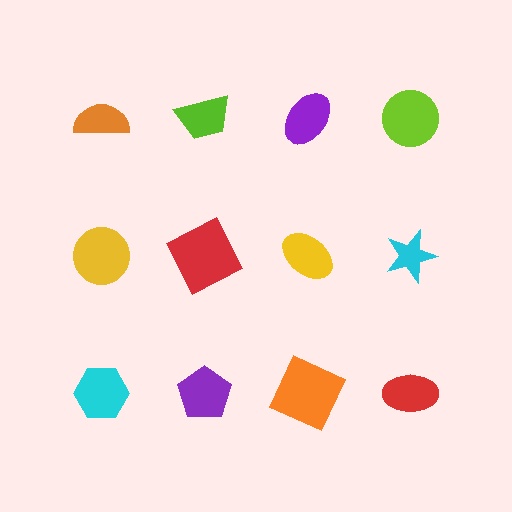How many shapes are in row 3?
4 shapes.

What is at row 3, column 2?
A purple pentagon.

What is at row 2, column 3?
A yellow ellipse.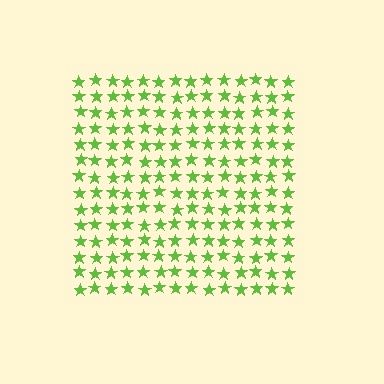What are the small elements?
The small elements are stars.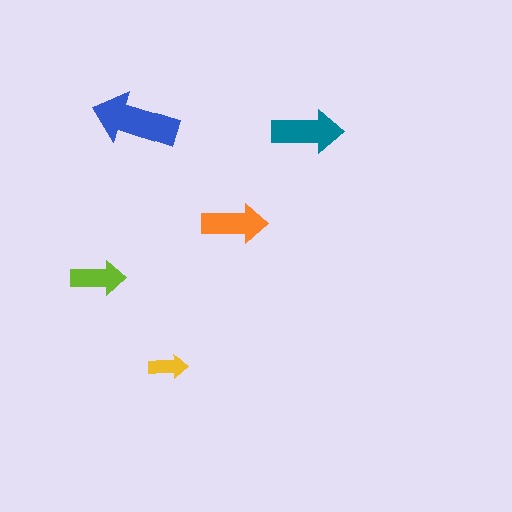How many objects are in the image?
There are 5 objects in the image.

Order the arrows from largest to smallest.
the blue one, the teal one, the orange one, the lime one, the yellow one.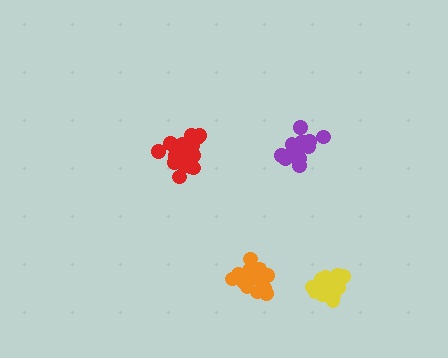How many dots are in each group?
Group 1: 16 dots, Group 2: 17 dots, Group 3: 17 dots, Group 4: 17 dots (67 total).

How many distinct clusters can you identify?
There are 4 distinct clusters.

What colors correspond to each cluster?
The clusters are colored: yellow, red, purple, orange.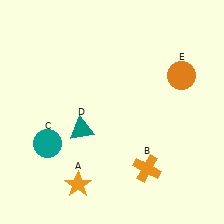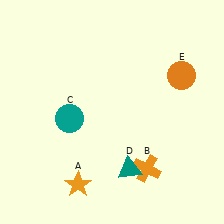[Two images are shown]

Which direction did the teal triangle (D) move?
The teal triangle (D) moved right.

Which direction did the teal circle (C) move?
The teal circle (C) moved up.